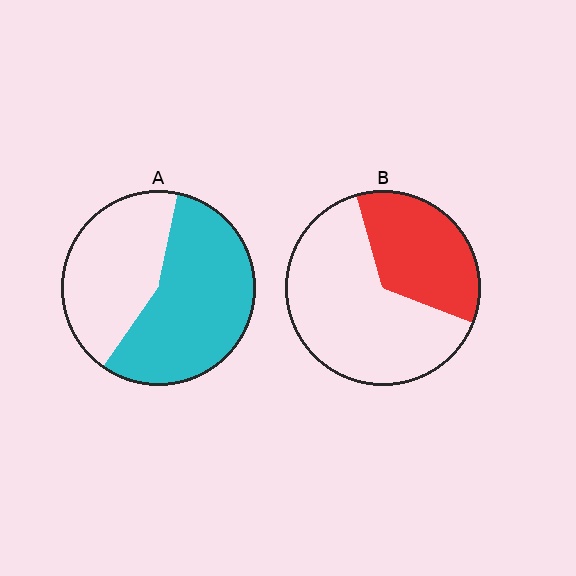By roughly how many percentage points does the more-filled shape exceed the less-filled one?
By roughly 20 percentage points (A over B).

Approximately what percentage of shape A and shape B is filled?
A is approximately 55% and B is approximately 35%.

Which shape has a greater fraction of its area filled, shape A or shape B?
Shape A.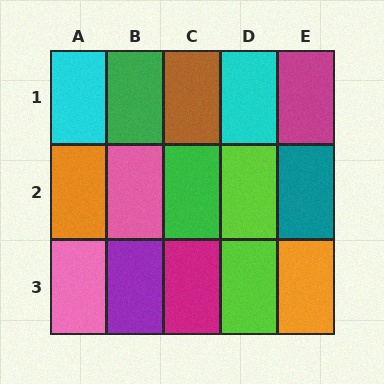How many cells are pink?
2 cells are pink.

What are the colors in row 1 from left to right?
Cyan, green, brown, cyan, magenta.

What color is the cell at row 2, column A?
Orange.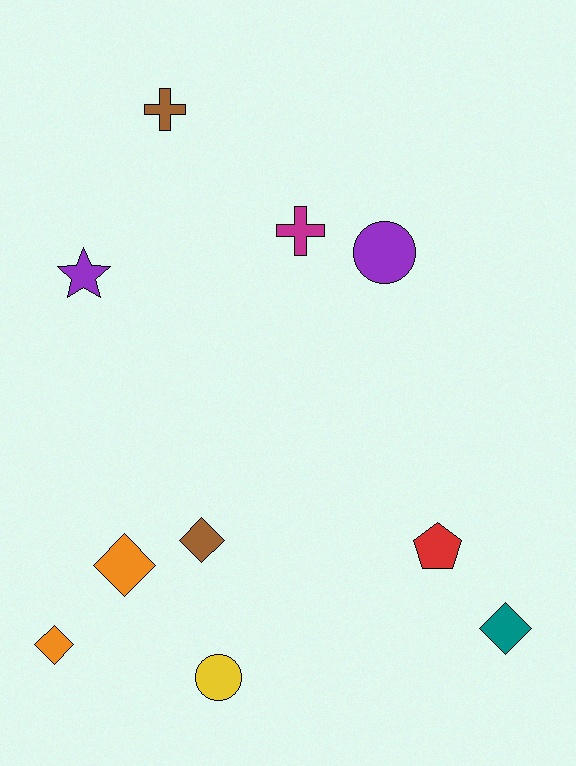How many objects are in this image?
There are 10 objects.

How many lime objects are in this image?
There are no lime objects.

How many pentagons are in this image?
There is 1 pentagon.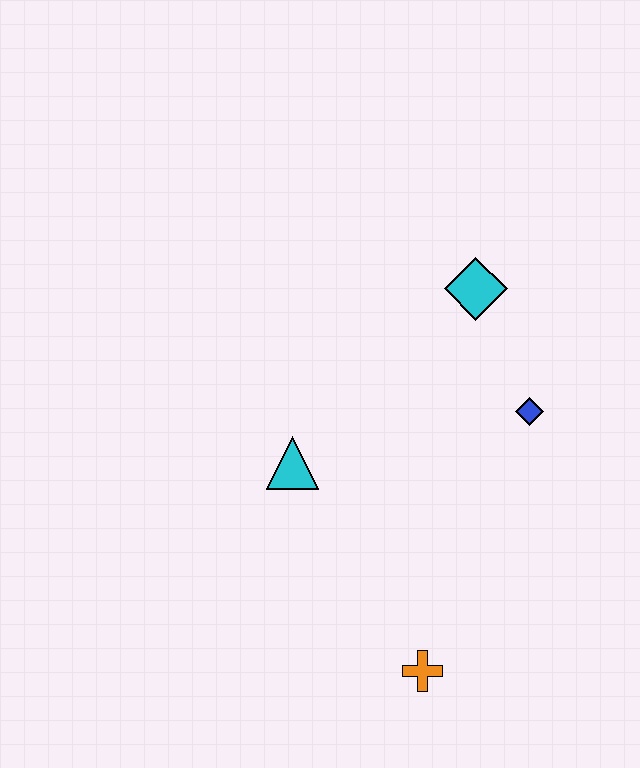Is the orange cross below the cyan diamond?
Yes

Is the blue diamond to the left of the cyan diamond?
No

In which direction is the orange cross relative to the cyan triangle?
The orange cross is below the cyan triangle.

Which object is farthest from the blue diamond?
The orange cross is farthest from the blue diamond.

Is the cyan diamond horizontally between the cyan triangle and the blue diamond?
Yes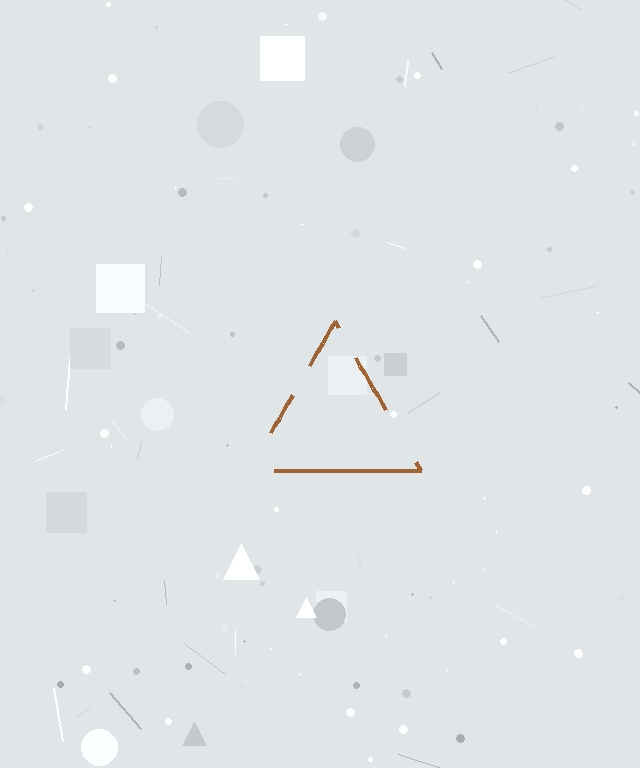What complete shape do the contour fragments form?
The contour fragments form a triangle.